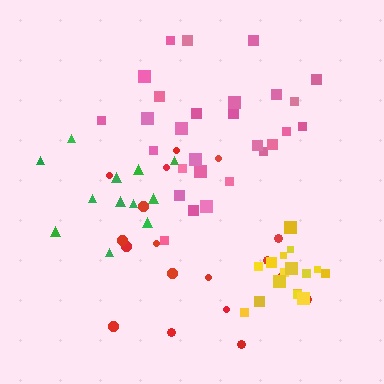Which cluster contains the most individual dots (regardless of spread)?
Pink (28).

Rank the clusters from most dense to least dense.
yellow, green, pink, red.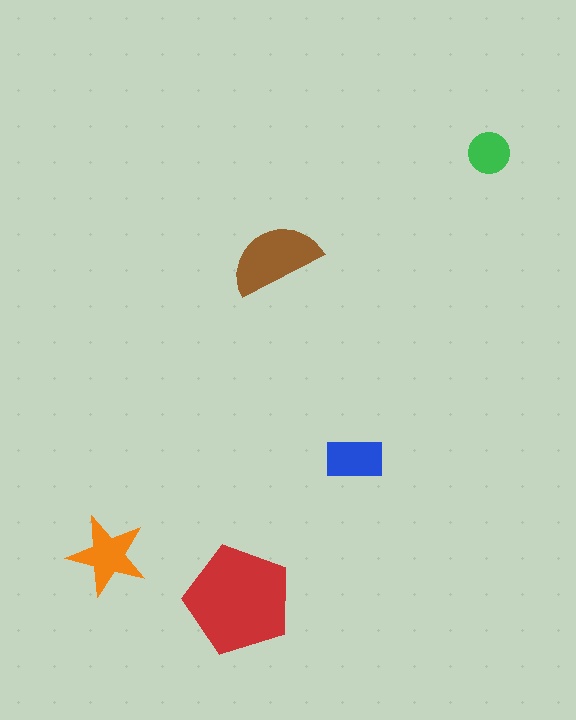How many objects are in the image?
There are 5 objects in the image.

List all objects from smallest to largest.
The green circle, the blue rectangle, the orange star, the brown semicircle, the red pentagon.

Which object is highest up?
The green circle is topmost.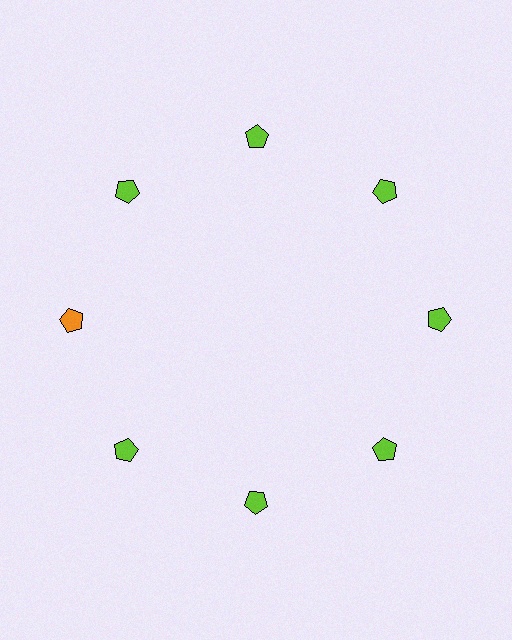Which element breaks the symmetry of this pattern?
The orange pentagon at roughly the 9 o'clock position breaks the symmetry. All other shapes are lime pentagons.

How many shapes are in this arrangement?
There are 8 shapes arranged in a ring pattern.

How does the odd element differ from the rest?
It has a different color: orange instead of lime.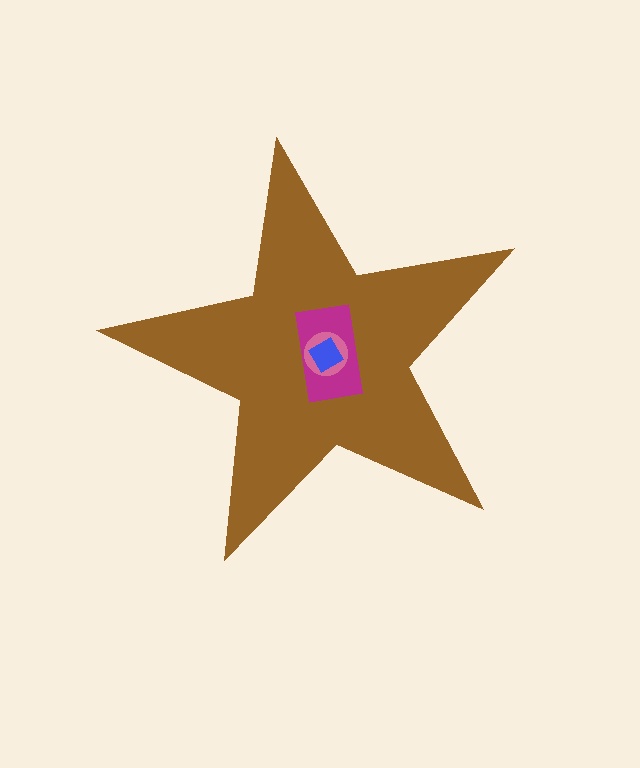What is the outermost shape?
The brown star.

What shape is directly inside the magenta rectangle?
The pink circle.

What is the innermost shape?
The blue diamond.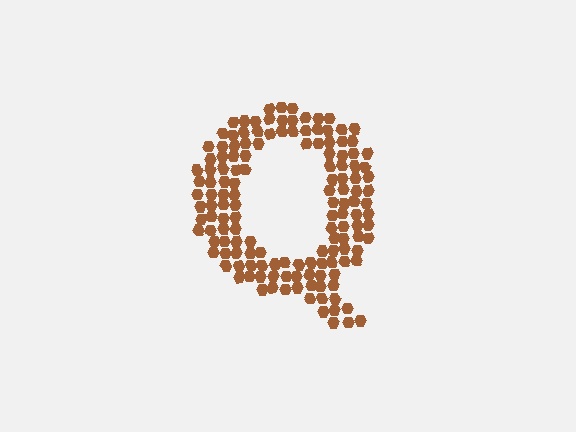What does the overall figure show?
The overall figure shows the letter Q.